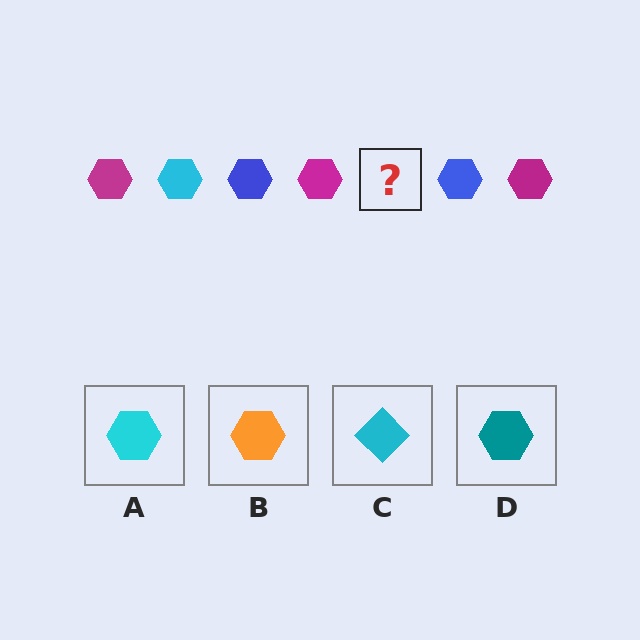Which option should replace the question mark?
Option A.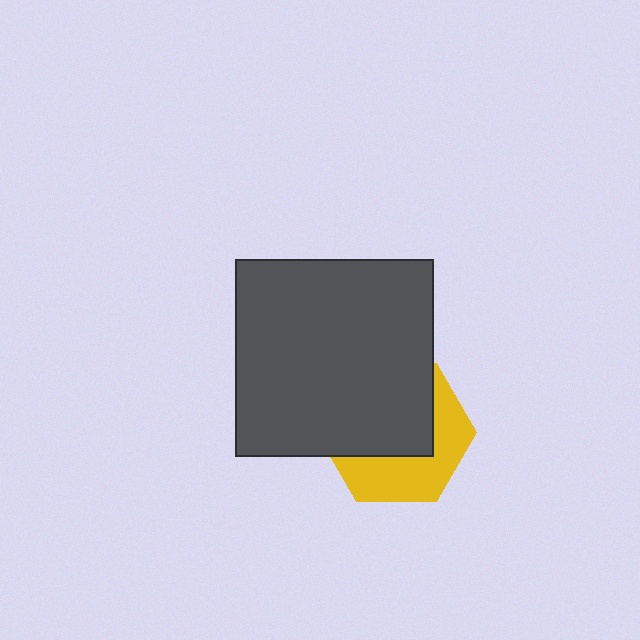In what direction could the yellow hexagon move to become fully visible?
The yellow hexagon could move down. That would shift it out from behind the dark gray square entirely.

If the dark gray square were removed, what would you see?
You would see the complete yellow hexagon.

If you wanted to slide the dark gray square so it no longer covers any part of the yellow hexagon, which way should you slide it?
Slide it up — that is the most direct way to separate the two shapes.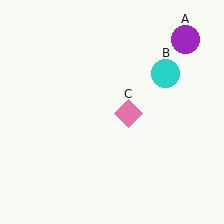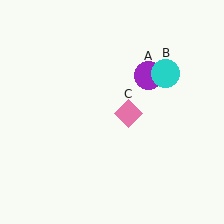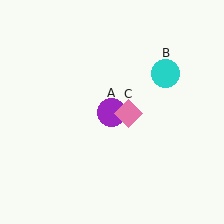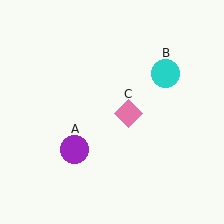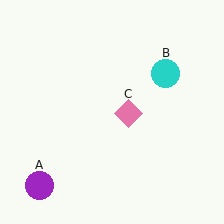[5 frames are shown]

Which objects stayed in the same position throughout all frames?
Cyan circle (object B) and pink diamond (object C) remained stationary.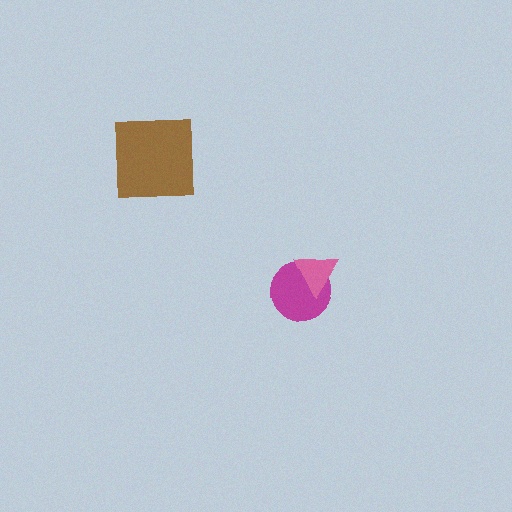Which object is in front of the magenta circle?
The pink triangle is in front of the magenta circle.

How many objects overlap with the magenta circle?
1 object overlaps with the magenta circle.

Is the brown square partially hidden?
No, no other shape covers it.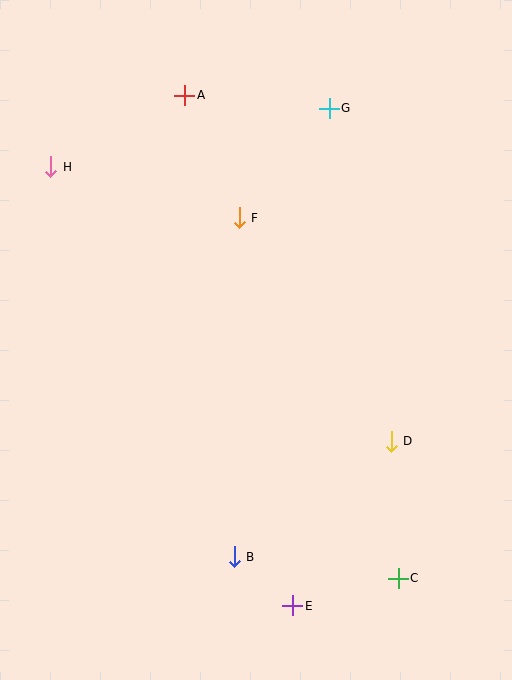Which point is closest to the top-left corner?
Point H is closest to the top-left corner.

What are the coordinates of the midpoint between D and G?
The midpoint between D and G is at (360, 275).